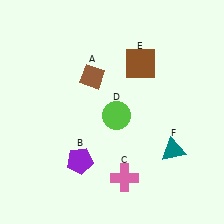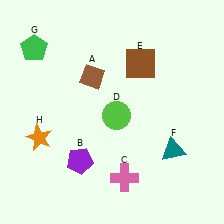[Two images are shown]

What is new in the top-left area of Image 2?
A green pentagon (G) was added in the top-left area of Image 2.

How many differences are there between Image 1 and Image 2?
There are 2 differences between the two images.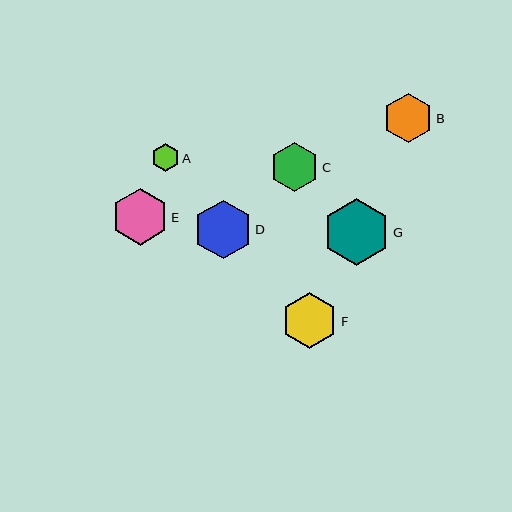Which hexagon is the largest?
Hexagon G is the largest with a size of approximately 67 pixels.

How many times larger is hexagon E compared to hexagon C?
Hexagon E is approximately 1.2 times the size of hexagon C.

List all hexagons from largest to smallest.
From largest to smallest: G, D, E, F, B, C, A.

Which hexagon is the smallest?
Hexagon A is the smallest with a size of approximately 27 pixels.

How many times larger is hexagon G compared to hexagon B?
Hexagon G is approximately 1.4 times the size of hexagon B.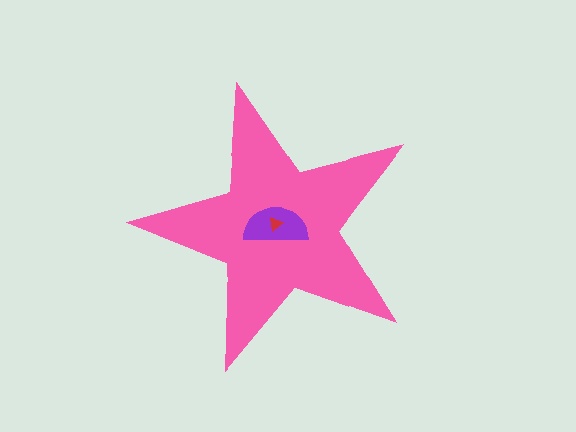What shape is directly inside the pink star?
The purple semicircle.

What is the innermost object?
The red triangle.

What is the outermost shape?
The pink star.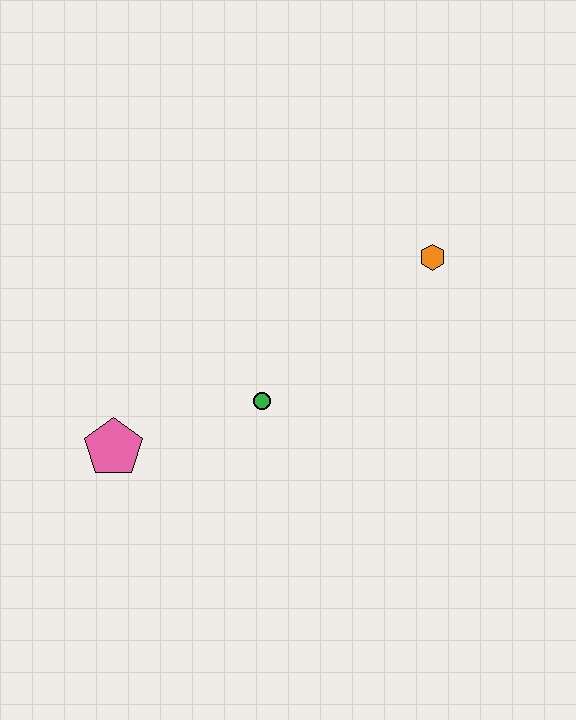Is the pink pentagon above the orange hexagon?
No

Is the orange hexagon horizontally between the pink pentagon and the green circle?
No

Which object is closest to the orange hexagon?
The green circle is closest to the orange hexagon.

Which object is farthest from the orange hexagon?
The pink pentagon is farthest from the orange hexagon.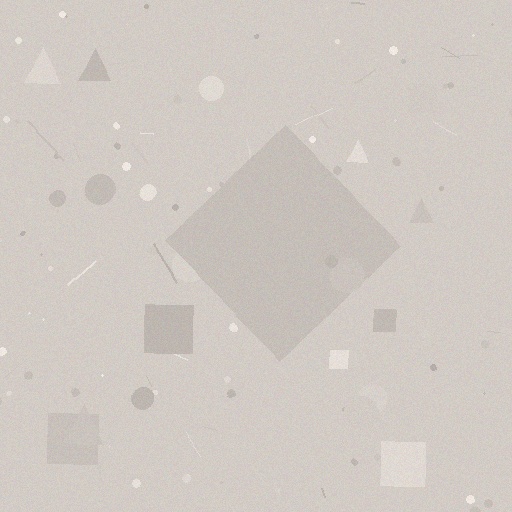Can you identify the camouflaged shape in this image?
The camouflaged shape is a diamond.